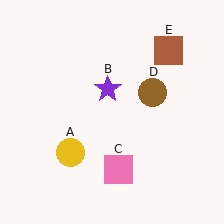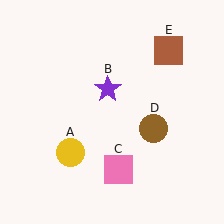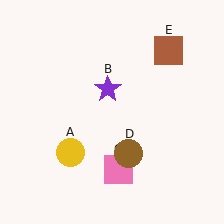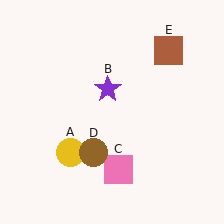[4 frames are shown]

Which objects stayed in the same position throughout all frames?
Yellow circle (object A) and purple star (object B) and pink square (object C) and brown square (object E) remained stationary.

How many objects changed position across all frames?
1 object changed position: brown circle (object D).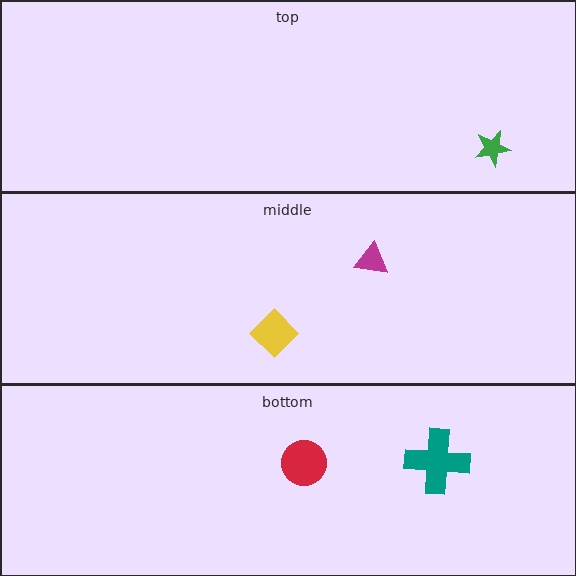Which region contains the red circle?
The bottom region.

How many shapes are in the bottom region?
2.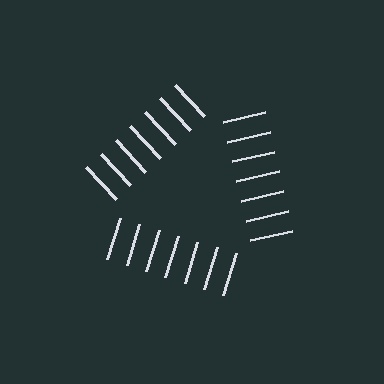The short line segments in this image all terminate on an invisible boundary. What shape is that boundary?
An illusory triangle — the line segments terminate on its edges but no continuous stroke is drawn.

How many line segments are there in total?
21 — 7 along each of the 3 edges.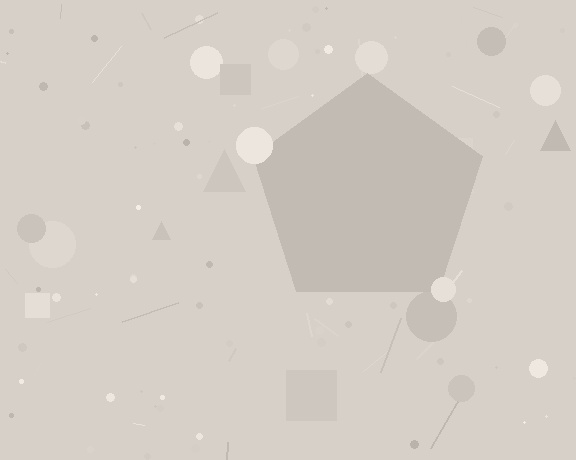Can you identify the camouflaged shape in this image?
The camouflaged shape is a pentagon.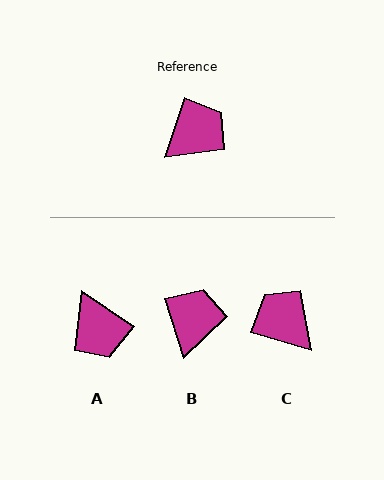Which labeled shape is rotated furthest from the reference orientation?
A, about 105 degrees away.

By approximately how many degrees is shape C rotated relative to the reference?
Approximately 93 degrees counter-clockwise.